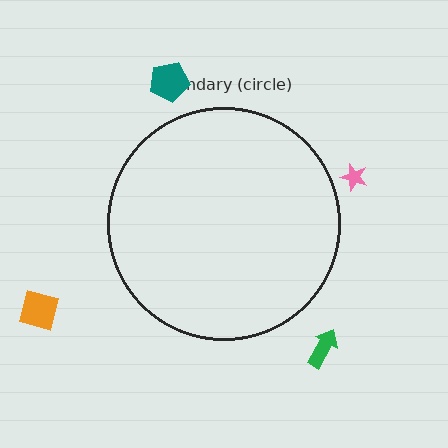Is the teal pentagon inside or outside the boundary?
Outside.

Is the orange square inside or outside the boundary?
Outside.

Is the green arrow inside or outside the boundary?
Outside.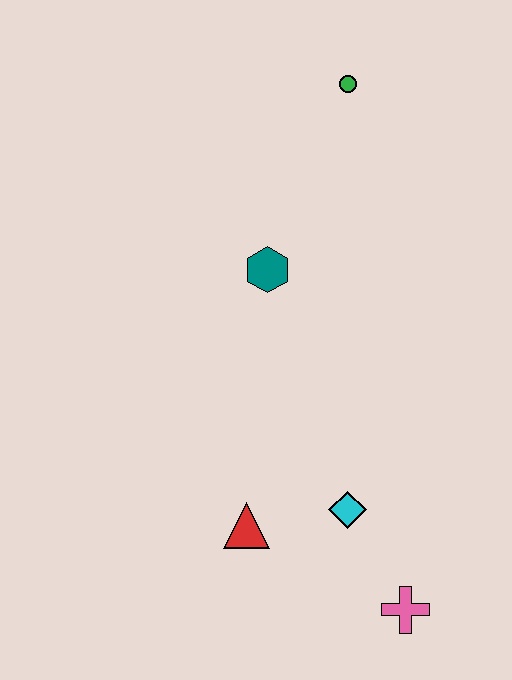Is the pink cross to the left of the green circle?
No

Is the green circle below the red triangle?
No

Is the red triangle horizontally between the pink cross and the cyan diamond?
No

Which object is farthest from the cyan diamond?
The green circle is farthest from the cyan diamond.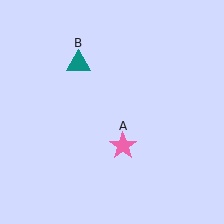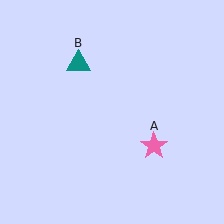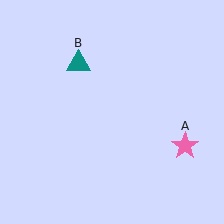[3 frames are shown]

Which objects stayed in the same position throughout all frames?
Teal triangle (object B) remained stationary.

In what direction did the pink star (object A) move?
The pink star (object A) moved right.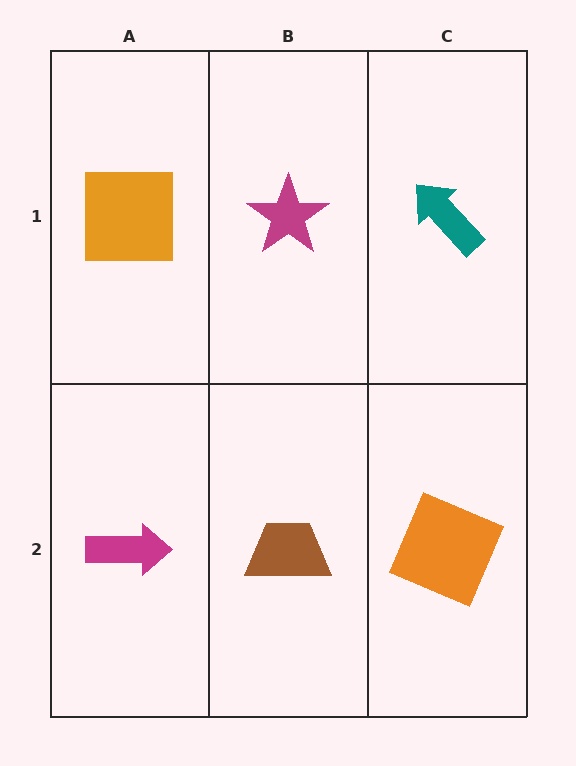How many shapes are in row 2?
3 shapes.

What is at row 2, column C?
An orange square.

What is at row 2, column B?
A brown trapezoid.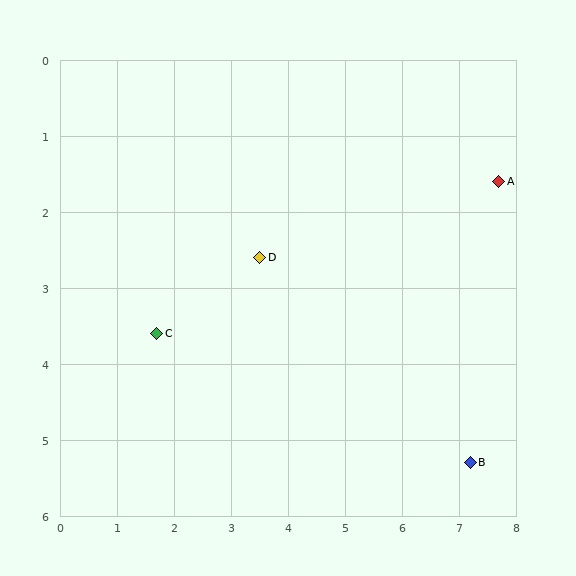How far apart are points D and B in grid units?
Points D and B are about 4.6 grid units apart.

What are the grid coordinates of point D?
Point D is at approximately (3.5, 2.6).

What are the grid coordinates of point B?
Point B is at approximately (7.2, 5.3).